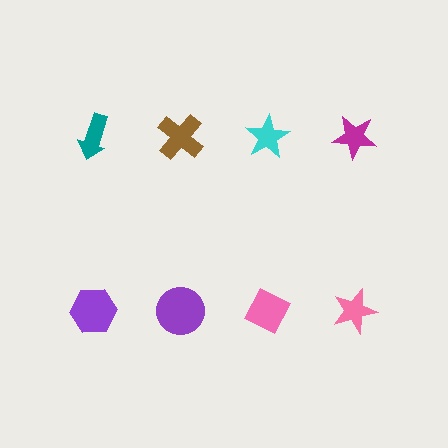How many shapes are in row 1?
4 shapes.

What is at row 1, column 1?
A teal arrow.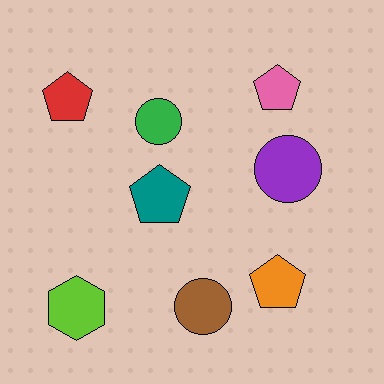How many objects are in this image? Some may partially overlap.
There are 8 objects.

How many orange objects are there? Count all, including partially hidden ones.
There is 1 orange object.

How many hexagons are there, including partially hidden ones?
There is 1 hexagon.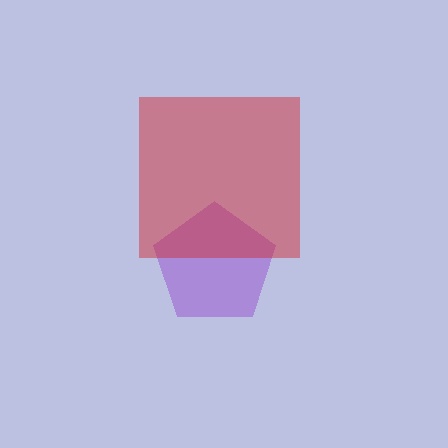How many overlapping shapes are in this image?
There are 2 overlapping shapes in the image.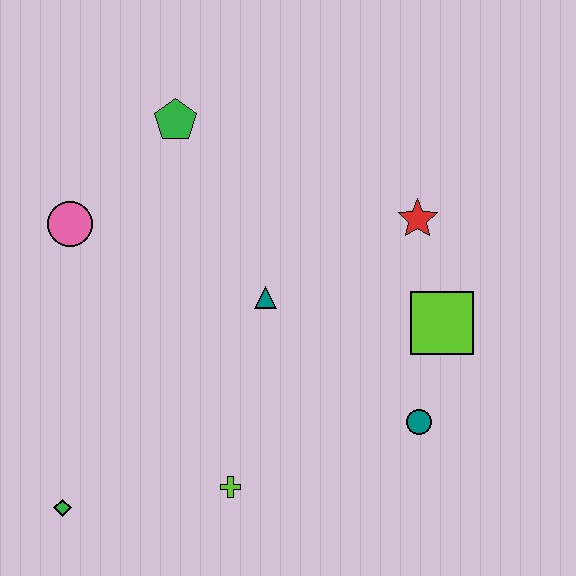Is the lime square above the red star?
No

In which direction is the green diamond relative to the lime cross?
The green diamond is to the left of the lime cross.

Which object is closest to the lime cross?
The green diamond is closest to the lime cross.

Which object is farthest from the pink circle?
The teal circle is farthest from the pink circle.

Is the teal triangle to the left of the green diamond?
No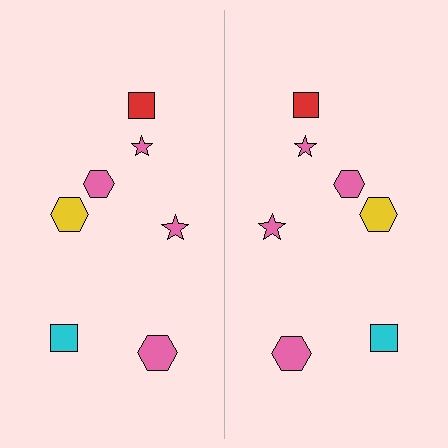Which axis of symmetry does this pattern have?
The pattern has a vertical axis of symmetry running through the center of the image.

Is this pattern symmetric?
Yes, this pattern has bilateral (reflection) symmetry.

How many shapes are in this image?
There are 14 shapes in this image.